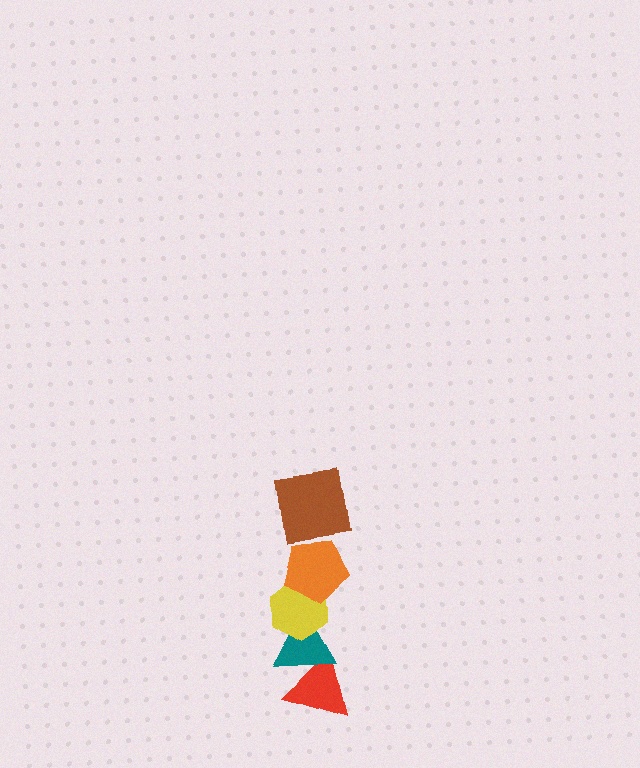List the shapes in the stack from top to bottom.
From top to bottom: the brown square, the orange pentagon, the yellow hexagon, the teal triangle, the red triangle.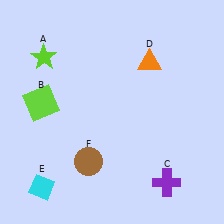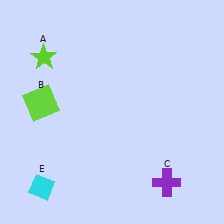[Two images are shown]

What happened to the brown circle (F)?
The brown circle (F) was removed in Image 2. It was in the bottom-left area of Image 1.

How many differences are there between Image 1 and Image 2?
There are 2 differences between the two images.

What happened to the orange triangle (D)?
The orange triangle (D) was removed in Image 2. It was in the top-right area of Image 1.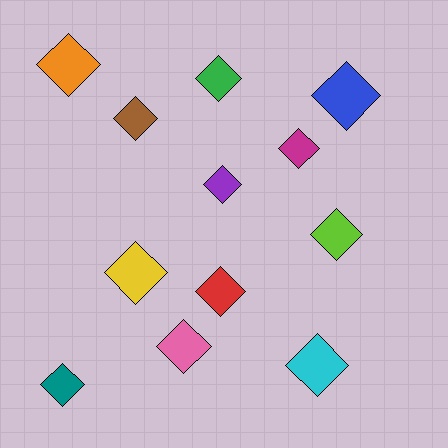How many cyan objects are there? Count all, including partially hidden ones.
There is 1 cyan object.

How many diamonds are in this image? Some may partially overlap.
There are 12 diamonds.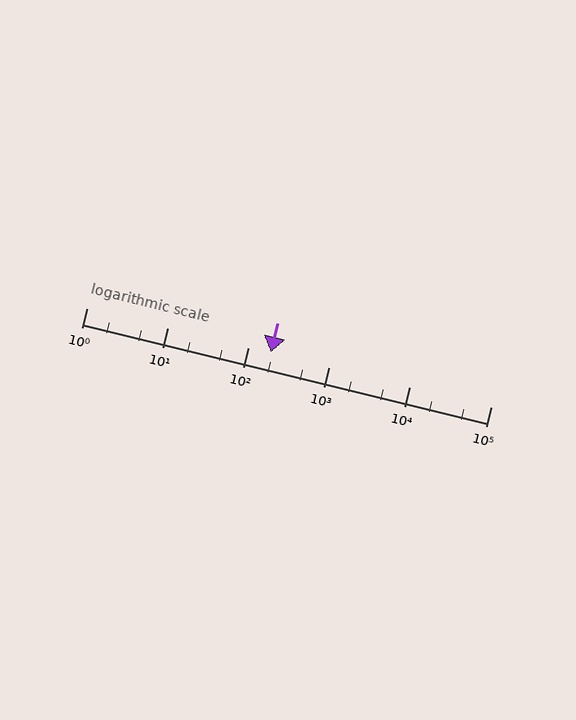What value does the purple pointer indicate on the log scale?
The pointer indicates approximately 190.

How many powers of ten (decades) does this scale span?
The scale spans 5 decades, from 1 to 100000.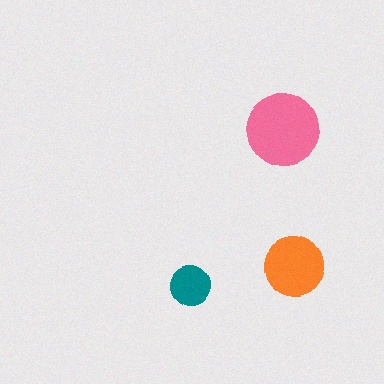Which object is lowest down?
The teal circle is bottommost.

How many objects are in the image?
There are 3 objects in the image.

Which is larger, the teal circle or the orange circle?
The orange one.